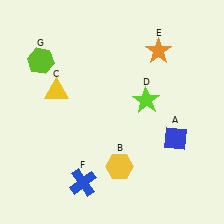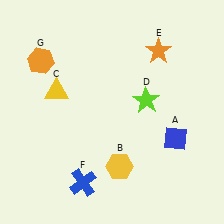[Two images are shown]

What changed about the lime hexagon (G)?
In Image 1, G is lime. In Image 2, it changed to orange.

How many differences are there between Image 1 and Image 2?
There is 1 difference between the two images.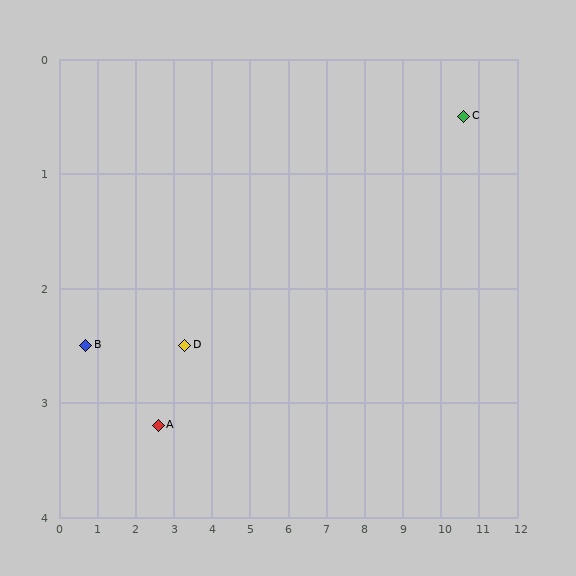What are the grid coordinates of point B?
Point B is at approximately (0.7, 2.5).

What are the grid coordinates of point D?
Point D is at approximately (3.3, 2.5).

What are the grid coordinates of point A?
Point A is at approximately (2.6, 3.2).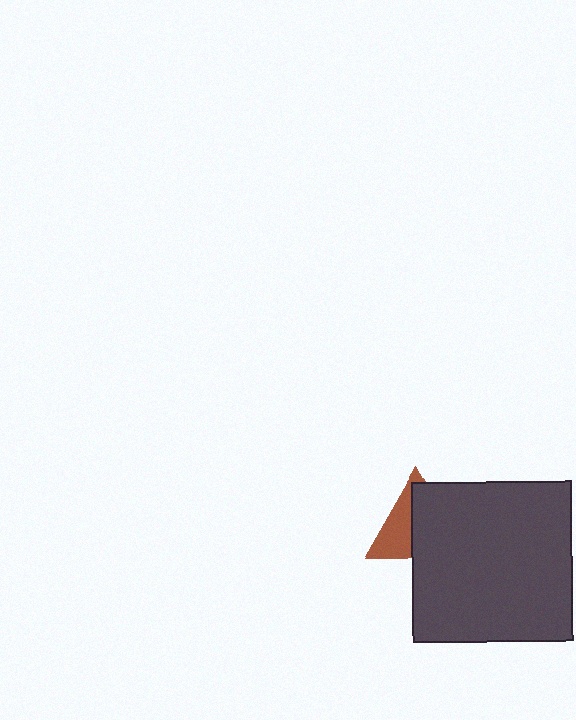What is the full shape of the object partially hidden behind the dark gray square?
The partially hidden object is a brown triangle.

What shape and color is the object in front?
The object in front is a dark gray square.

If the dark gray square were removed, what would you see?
You would see the complete brown triangle.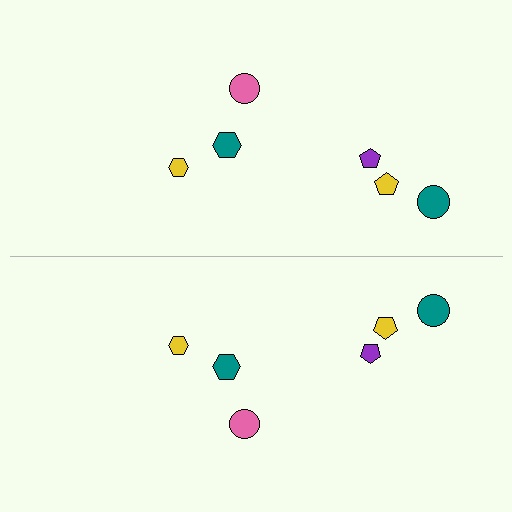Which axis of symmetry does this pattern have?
The pattern has a horizontal axis of symmetry running through the center of the image.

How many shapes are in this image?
There are 12 shapes in this image.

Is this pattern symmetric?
Yes, this pattern has bilateral (reflection) symmetry.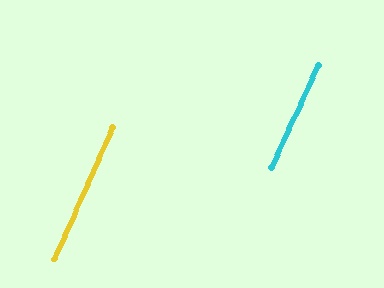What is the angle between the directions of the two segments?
Approximately 1 degree.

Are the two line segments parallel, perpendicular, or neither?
Parallel — their directions differ by only 1.1°.